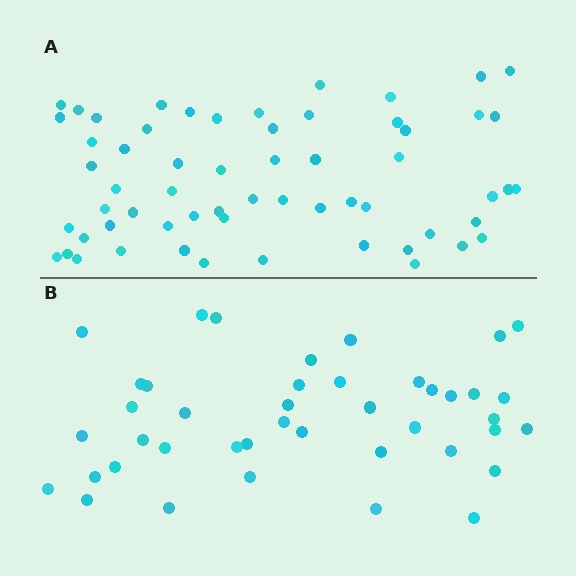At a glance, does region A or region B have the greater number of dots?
Region A (the top region) has more dots.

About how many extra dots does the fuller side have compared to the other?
Region A has approximately 20 more dots than region B.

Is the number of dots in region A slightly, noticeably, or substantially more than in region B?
Region A has noticeably more, but not dramatically so. The ratio is roughly 1.4 to 1.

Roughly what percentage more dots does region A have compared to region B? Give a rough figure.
About 45% more.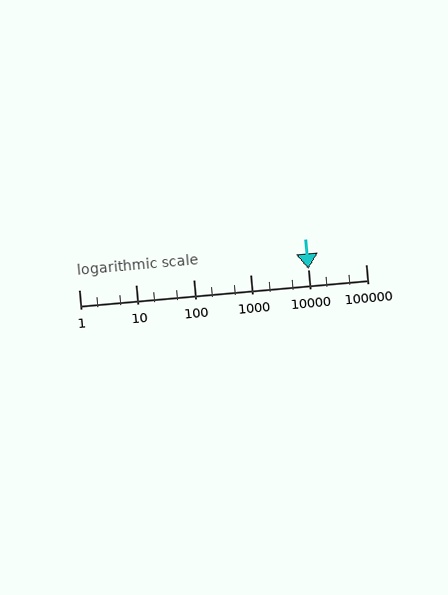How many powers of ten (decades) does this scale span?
The scale spans 5 decades, from 1 to 100000.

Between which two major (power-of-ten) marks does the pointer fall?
The pointer is between 10000 and 100000.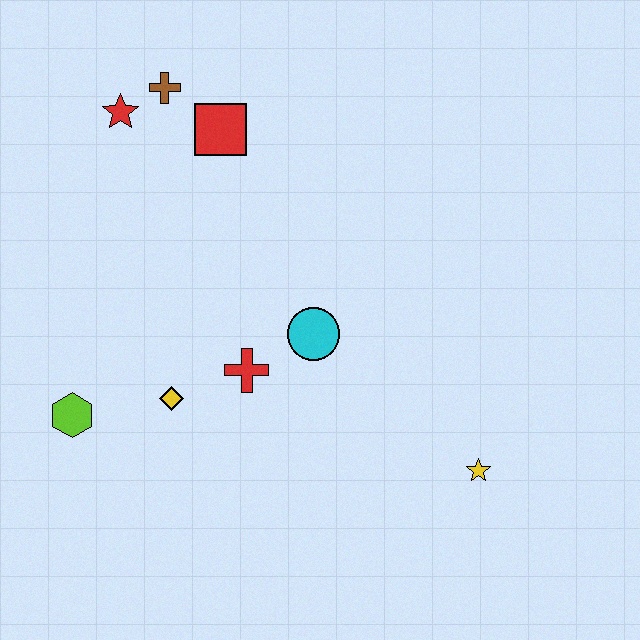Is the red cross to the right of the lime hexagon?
Yes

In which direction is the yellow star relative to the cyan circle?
The yellow star is to the right of the cyan circle.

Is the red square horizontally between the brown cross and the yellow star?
Yes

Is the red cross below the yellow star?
No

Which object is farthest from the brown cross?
The yellow star is farthest from the brown cross.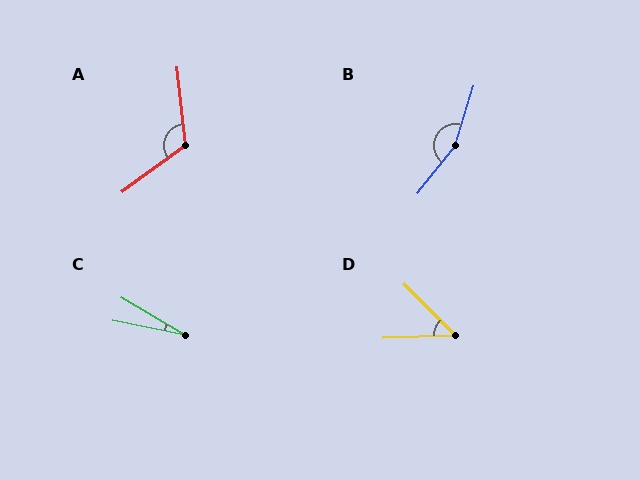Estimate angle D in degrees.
Approximately 47 degrees.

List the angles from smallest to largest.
C (19°), D (47°), A (120°), B (159°).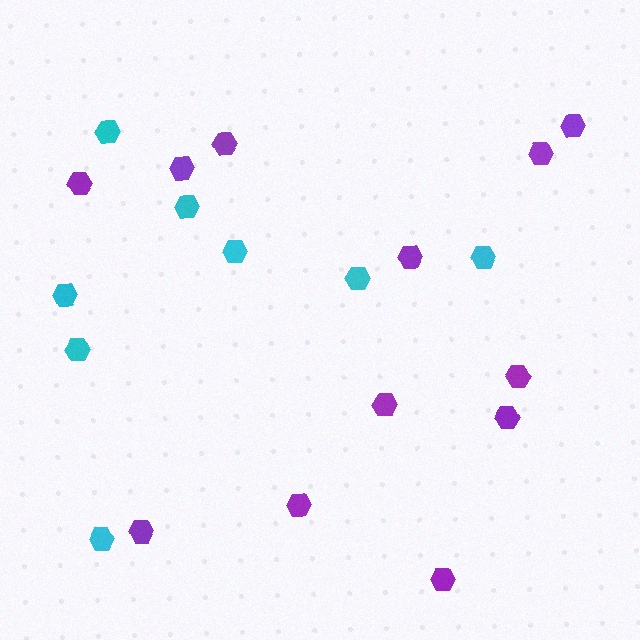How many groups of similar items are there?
There are 2 groups: one group of purple hexagons (12) and one group of cyan hexagons (8).